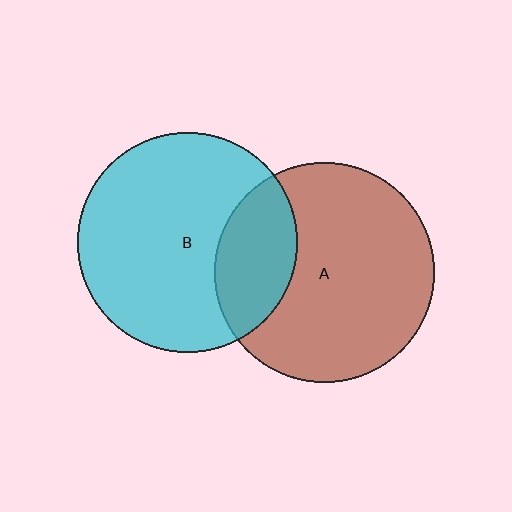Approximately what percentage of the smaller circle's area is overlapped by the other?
Approximately 25%.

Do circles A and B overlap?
Yes.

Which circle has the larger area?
Circle A (brown).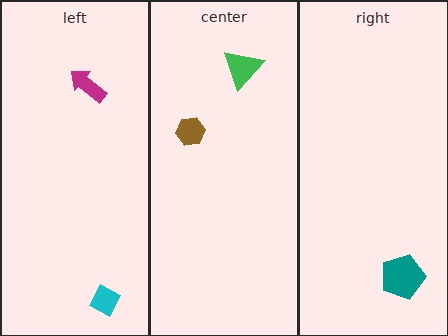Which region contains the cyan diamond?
The left region.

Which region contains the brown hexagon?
The center region.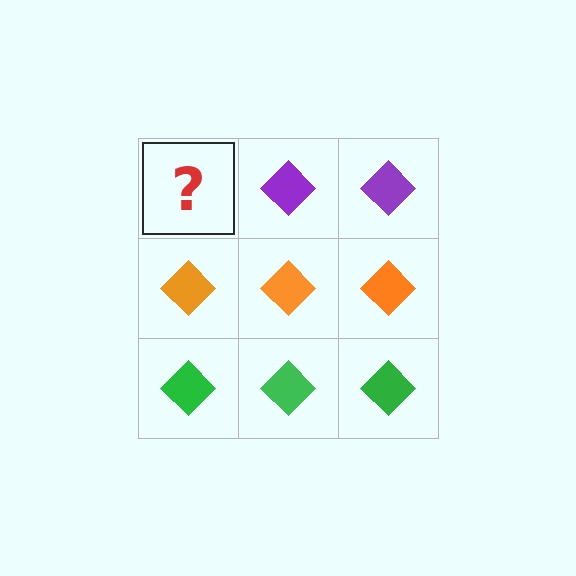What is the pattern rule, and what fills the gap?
The rule is that each row has a consistent color. The gap should be filled with a purple diamond.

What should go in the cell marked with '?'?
The missing cell should contain a purple diamond.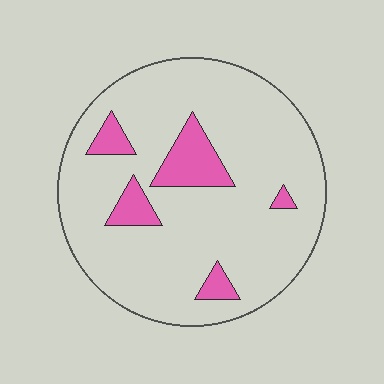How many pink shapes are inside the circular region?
5.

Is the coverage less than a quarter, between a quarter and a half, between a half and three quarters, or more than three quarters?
Less than a quarter.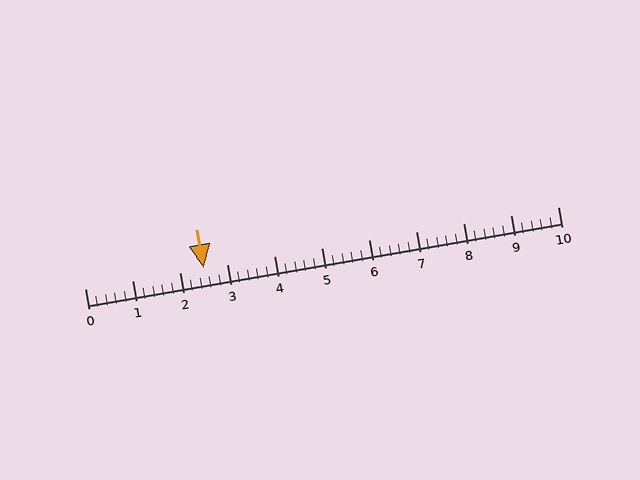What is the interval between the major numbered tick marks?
The major tick marks are spaced 1 units apart.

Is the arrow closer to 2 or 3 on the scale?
The arrow is closer to 3.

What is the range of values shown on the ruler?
The ruler shows values from 0 to 10.